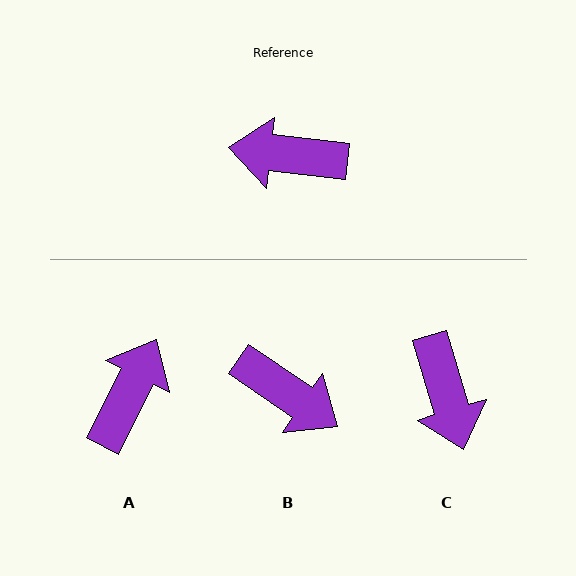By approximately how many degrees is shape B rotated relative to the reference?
Approximately 152 degrees counter-clockwise.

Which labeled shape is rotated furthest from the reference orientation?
B, about 152 degrees away.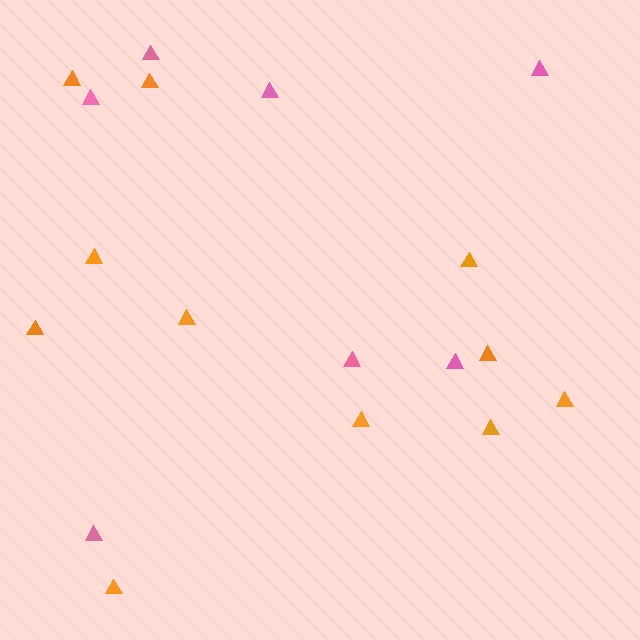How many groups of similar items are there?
There are 2 groups: one group of pink triangles (7) and one group of orange triangles (11).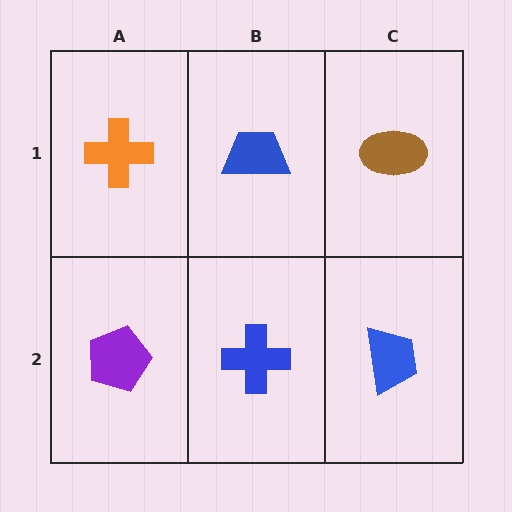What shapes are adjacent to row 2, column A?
An orange cross (row 1, column A), a blue cross (row 2, column B).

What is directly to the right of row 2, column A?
A blue cross.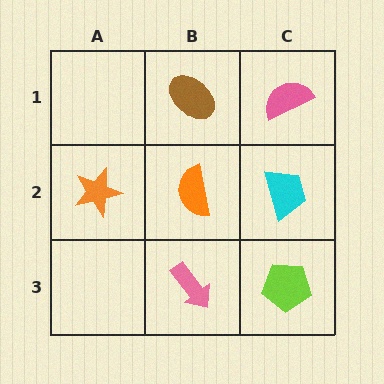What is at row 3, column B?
A pink arrow.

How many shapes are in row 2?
3 shapes.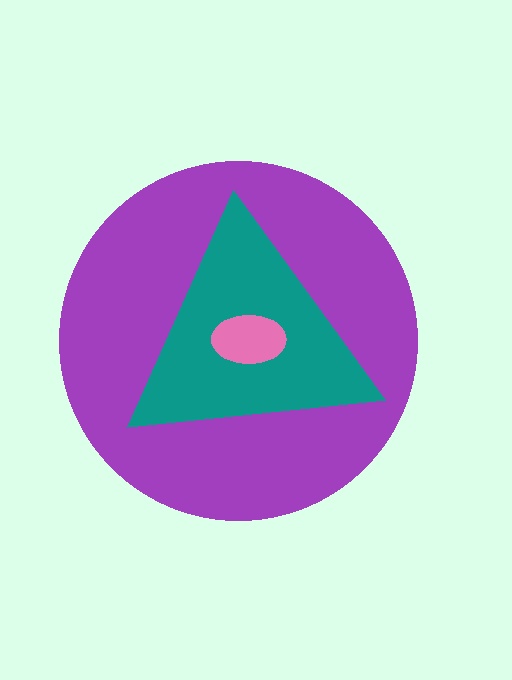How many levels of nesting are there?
3.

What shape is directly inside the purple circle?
The teal triangle.